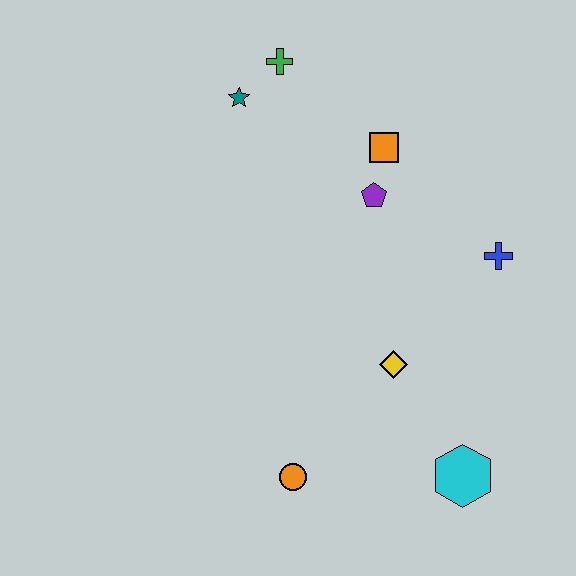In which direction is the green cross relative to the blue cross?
The green cross is to the left of the blue cross.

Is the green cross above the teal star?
Yes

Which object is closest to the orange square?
The purple pentagon is closest to the orange square.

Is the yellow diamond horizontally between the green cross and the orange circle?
No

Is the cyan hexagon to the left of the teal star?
No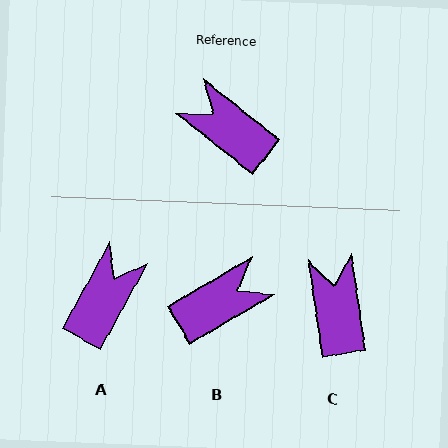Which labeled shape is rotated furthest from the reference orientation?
B, about 111 degrees away.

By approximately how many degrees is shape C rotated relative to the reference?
Approximately 43 degrees clockwise.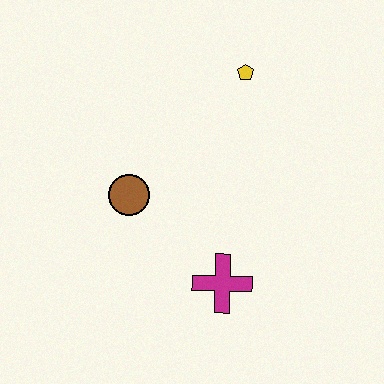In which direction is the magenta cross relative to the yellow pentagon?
The magenta cross is below the yellow pentagon.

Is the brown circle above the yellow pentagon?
No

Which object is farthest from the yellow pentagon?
The magenta cross is farthest from the yellow pentagon.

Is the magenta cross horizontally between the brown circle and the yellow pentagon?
Yes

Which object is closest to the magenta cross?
The brown circle is closest to the magenta cross.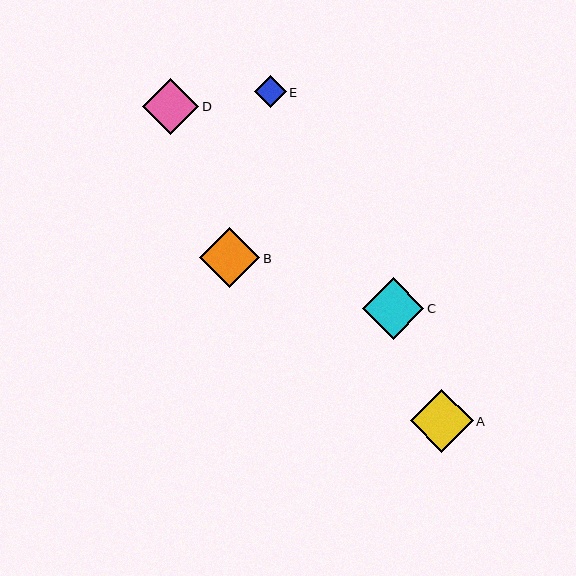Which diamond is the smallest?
Diamond E is the smallest with a size of approximately 32 pixels.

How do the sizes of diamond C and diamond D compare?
Diamond C and diamond D are approximately the same size.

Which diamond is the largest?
Diamond A is the largest with a size of approximately 63 pixels.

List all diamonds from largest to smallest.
From largest to smallest: A, C, B, D, E.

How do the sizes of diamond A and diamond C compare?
Diamond A and diamond C are approximately the same size.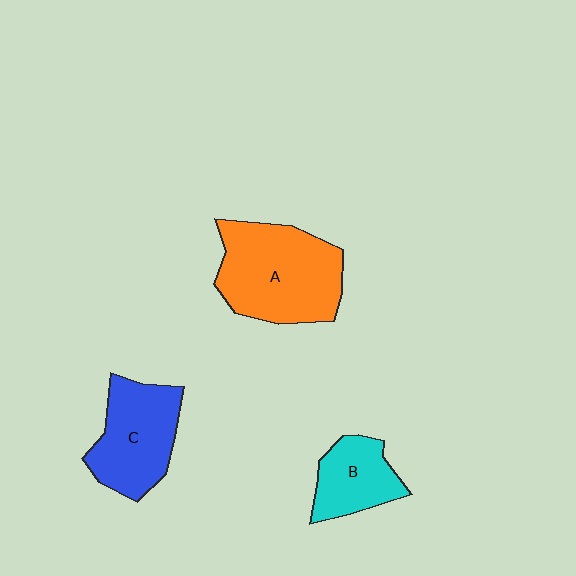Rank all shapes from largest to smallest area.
From largest to smallest: A (orange), C (blue), B (cyan).